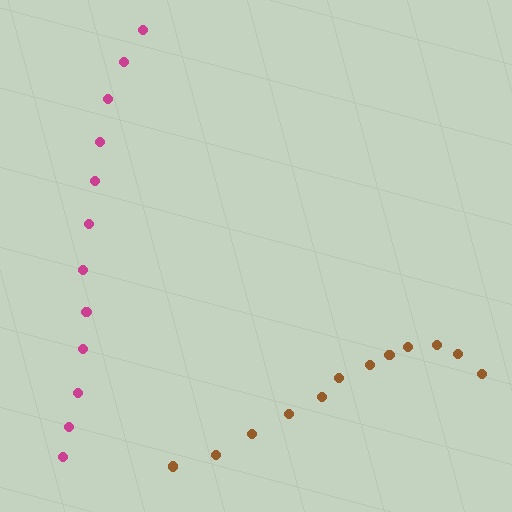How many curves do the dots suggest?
There are 2 distinct paths.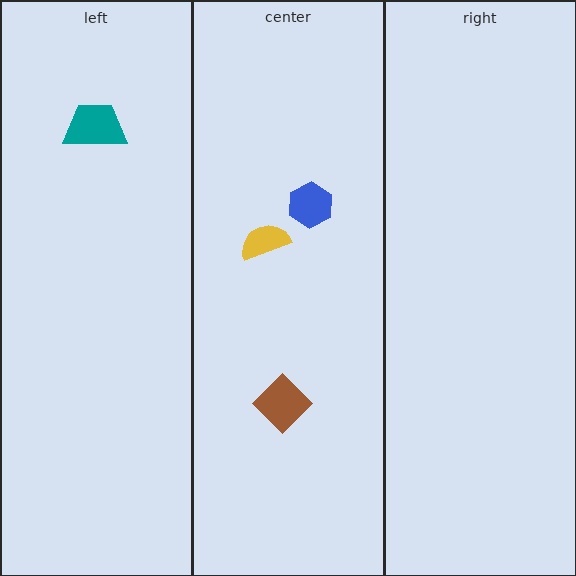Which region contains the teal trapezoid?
The left region.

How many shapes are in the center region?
3.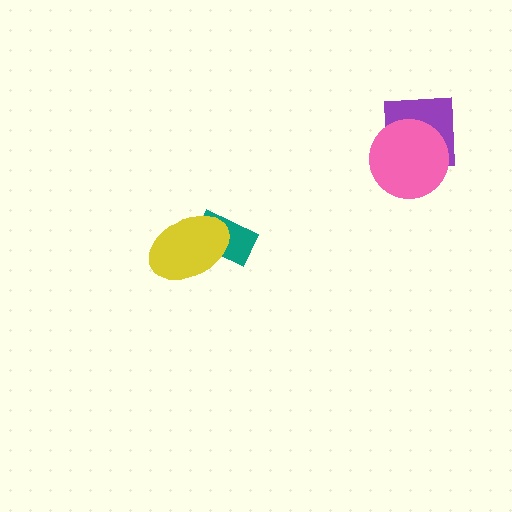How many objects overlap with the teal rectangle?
1 object overlaps with the teal rectangle.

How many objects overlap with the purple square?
1 object overlaps with the purple square.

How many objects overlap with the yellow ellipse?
1 object overlaps with the yellow ellipse.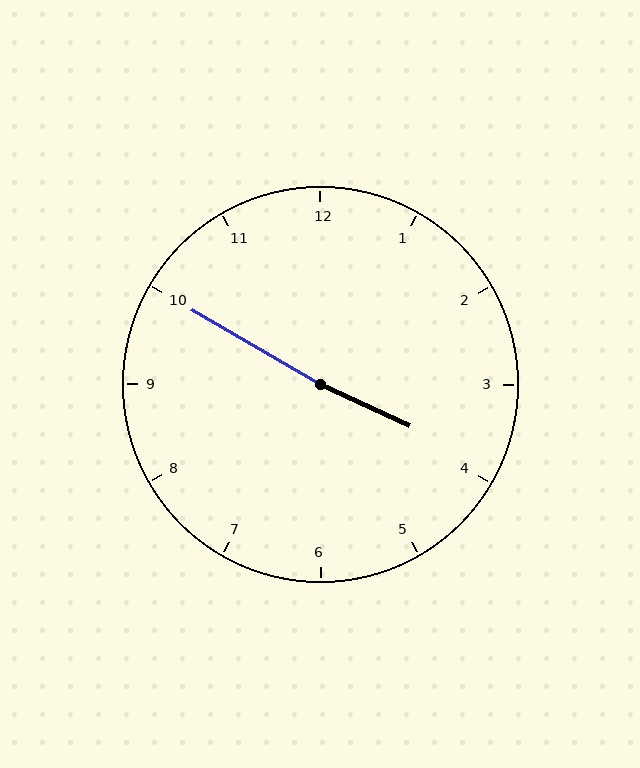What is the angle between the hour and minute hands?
Approximately 175 degrees.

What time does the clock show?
3:50.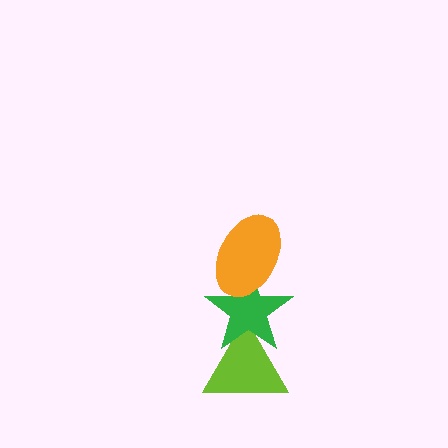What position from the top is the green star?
The green star is 2nd from the top.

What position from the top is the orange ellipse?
The orange ellipse is 1st from the top.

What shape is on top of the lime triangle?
The green star is on top of the lime triangle.